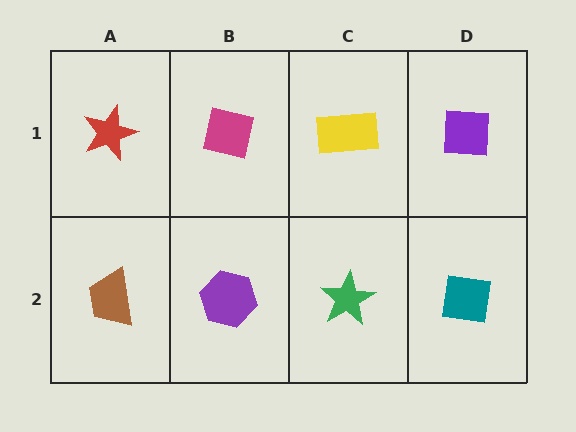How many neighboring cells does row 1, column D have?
2.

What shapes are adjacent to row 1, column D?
A teal square (row 2, column D), a yellow rectangle (row 1, column C).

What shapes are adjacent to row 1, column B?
A purple hexagon (row 2, column B), a red star (row 1, column A), a yellow rectangle (row 1, column C).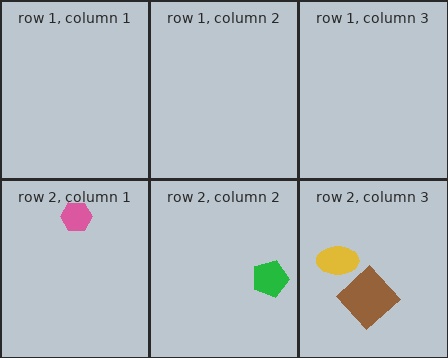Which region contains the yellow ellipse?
The row 2, column 3 region.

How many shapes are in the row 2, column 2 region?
1.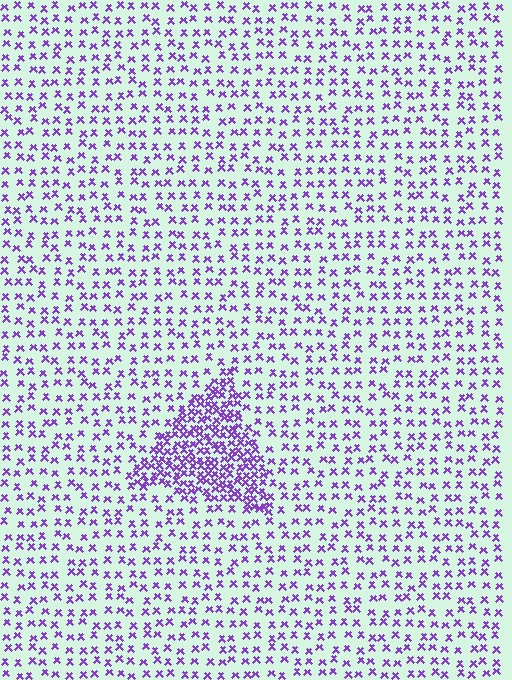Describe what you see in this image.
The image contains small purple elements arranged at two different densities. A triangle-shaped region is visible where the elements are more densely packed than the surrounding area.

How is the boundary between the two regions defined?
The boundary is defined by a change in element density (approximately 2.6x ratio). All elements are the same color, size, and shape.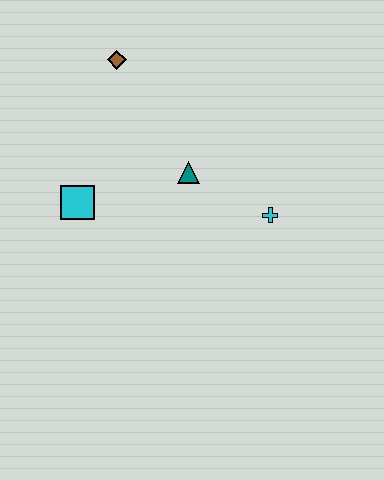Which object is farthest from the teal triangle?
The brown diamond is farthest from the teal triangle.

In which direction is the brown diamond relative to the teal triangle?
The brown diamond is above the teal triangle.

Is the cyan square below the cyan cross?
No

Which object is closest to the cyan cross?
The teal triangle is closest to the cyan cross.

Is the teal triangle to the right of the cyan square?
Yes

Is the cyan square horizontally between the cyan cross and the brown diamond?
No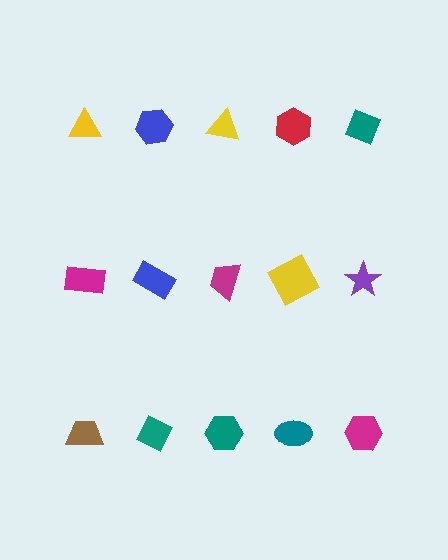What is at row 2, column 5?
A purple star.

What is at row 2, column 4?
A yellow square.